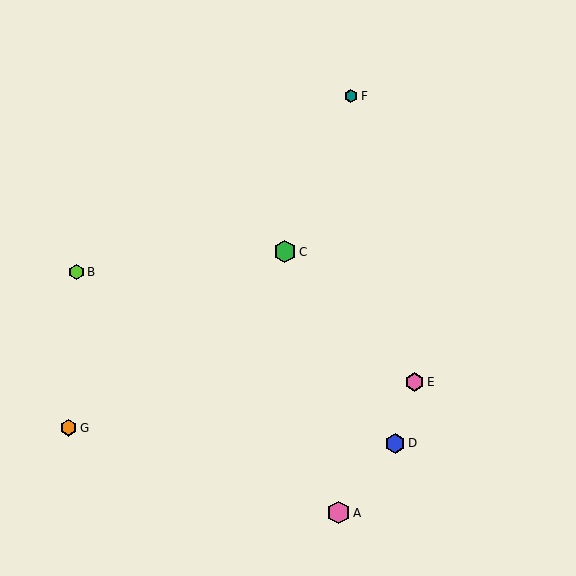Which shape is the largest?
The pink hexagon (labeled A) is the largest.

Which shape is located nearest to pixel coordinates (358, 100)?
The teal hexagon (labeled F) at (351, 96) is nearest to that location.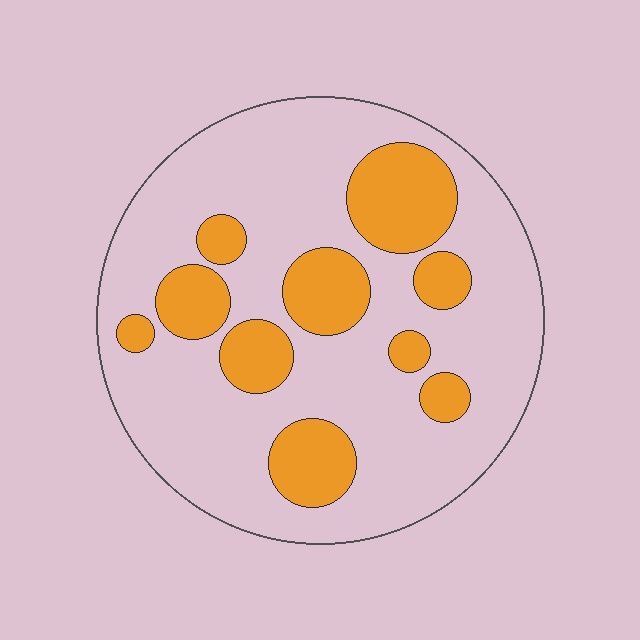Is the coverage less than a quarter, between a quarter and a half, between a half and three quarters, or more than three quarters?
Between a quarter and a half.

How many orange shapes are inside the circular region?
10.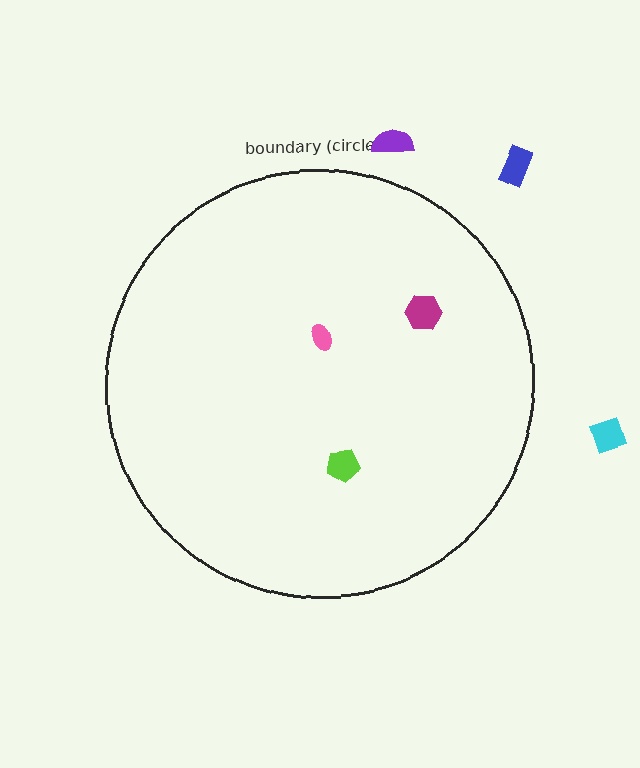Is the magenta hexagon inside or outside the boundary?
Inside.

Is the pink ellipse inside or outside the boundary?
Inside.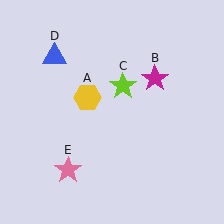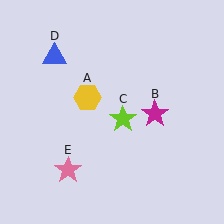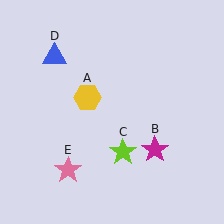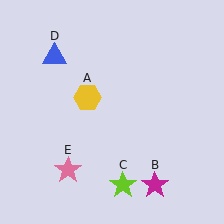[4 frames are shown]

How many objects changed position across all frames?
2 objects changed position: magenta star (object B), lime star (object C).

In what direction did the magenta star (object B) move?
The magenta star (object B) moved down.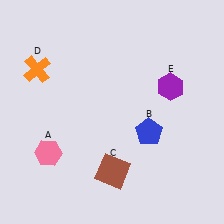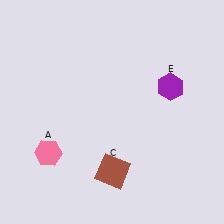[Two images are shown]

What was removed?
The orange cross (D), the blue pentagon (B) were removed in Image 2.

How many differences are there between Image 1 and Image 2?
There are 2 differences between the two images.